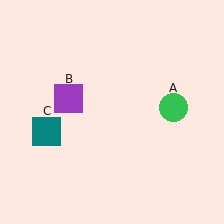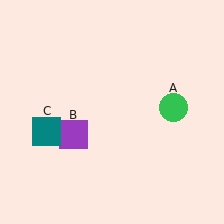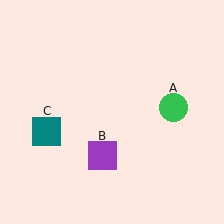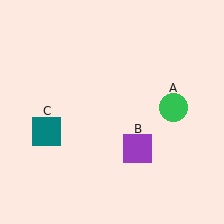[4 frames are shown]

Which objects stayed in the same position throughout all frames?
Green circle (object A) and teal square (object C) remained stationary.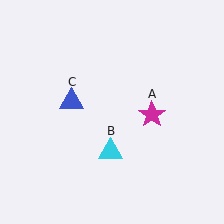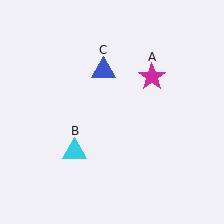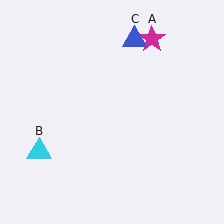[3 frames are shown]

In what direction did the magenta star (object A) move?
The magenta star (object A) moved up.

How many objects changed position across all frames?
3 objects changed position: magenta star (object A), cyan triangle (object B), blue triangle (object C).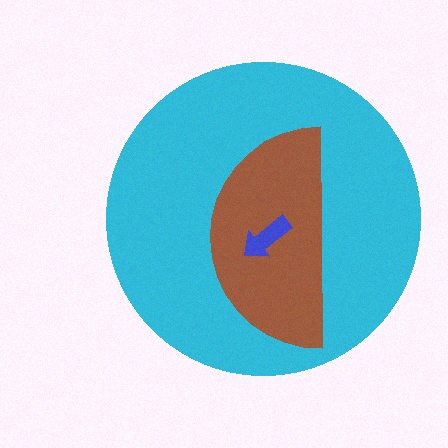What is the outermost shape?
The cyan circle.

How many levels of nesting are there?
3.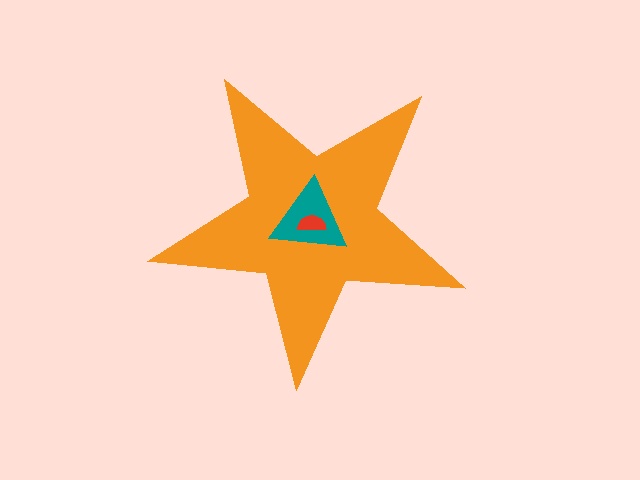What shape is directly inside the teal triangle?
The red semicircle.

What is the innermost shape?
The red semicircle.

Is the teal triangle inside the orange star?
Yes.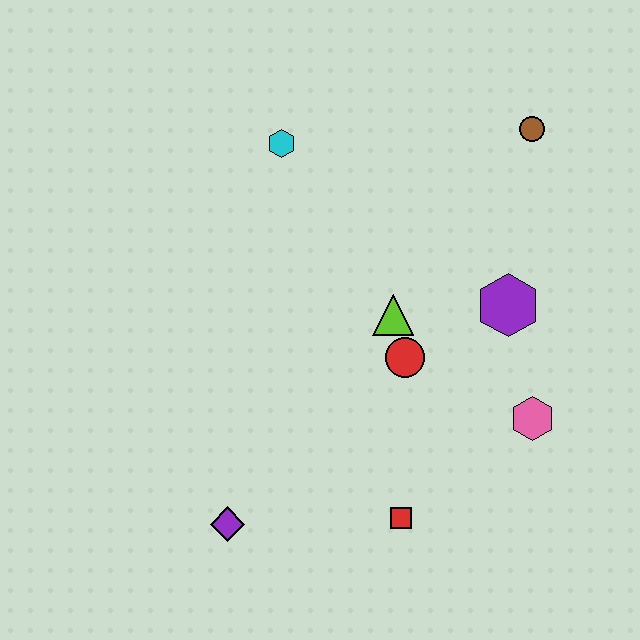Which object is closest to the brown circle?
The purple hexagon is closest to the brown circle.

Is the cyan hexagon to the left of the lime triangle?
Yes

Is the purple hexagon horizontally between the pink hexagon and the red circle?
Yes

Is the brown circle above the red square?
Yes